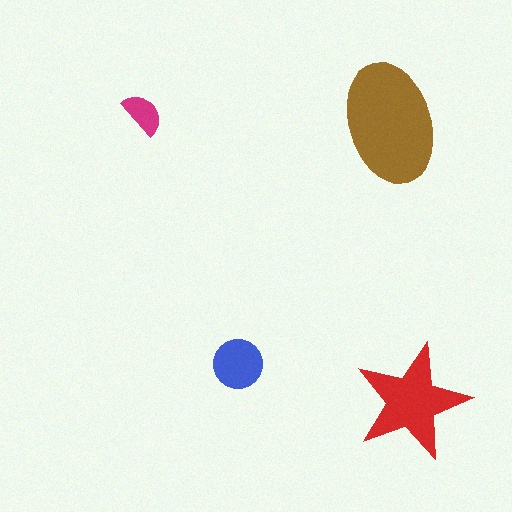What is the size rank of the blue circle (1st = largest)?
3rd.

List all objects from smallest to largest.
The magenta semicircle, the blue circle, the red star, the brown ellipse.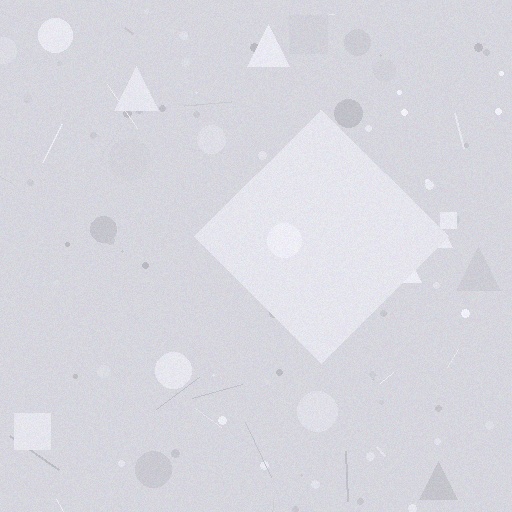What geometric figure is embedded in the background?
A diamond is embedded in the background.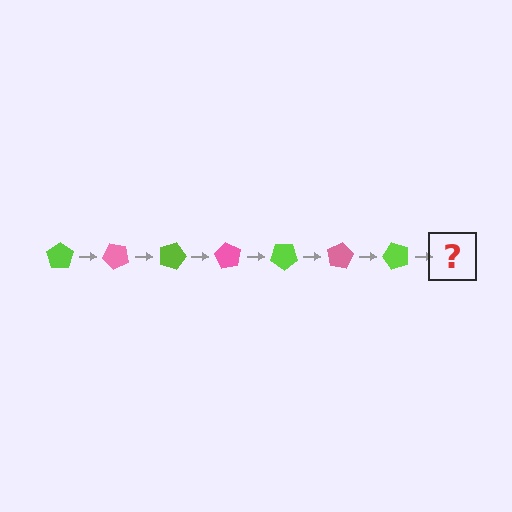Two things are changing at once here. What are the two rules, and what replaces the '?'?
The two rules are that it rotates 45 degrees each step and the color cycles through lime and pink. The '?' should be a pink pentagon, rotated 315 degrees from the start.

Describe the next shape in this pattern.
It should be a pink pentagon, rotated 315 degrees from the start.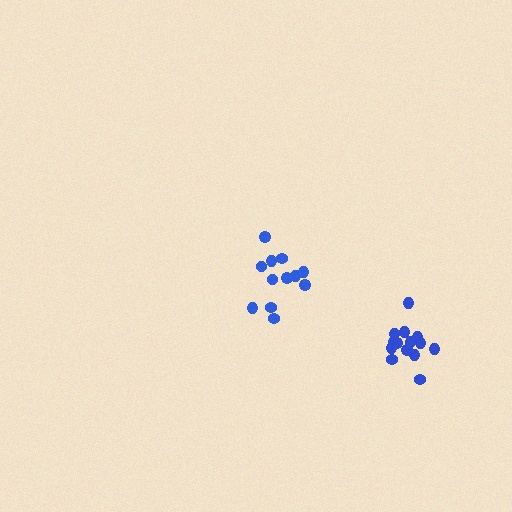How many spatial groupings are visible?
There are 2 spatial groupings.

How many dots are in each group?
Group 1: 12 dots, Group 2: 14 dots (26 total).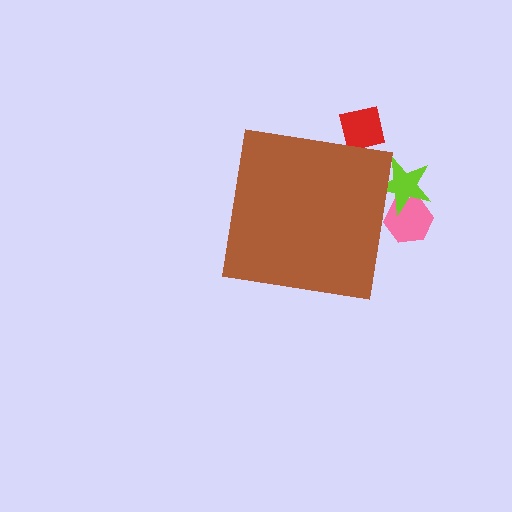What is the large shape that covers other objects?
A brown square.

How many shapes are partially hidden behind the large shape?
3 shapes are partially hidden.